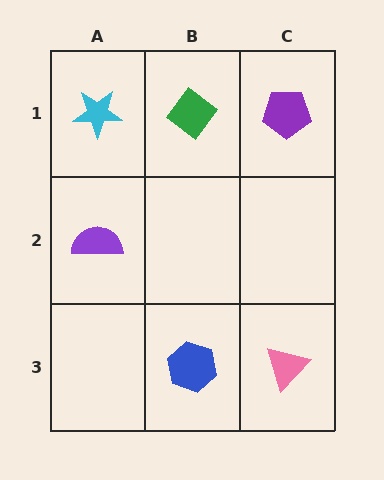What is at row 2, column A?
A purple semicircle.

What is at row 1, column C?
A purple pentagon.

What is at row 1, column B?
A green diamond.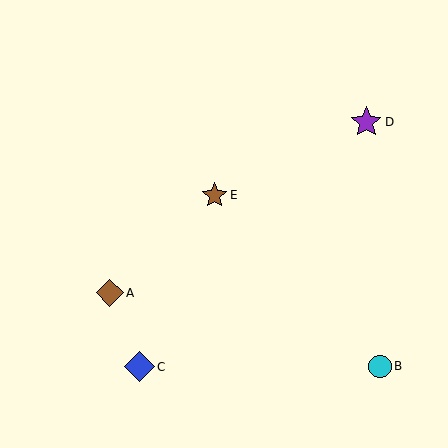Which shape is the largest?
The purple star (labeled D) is the largest.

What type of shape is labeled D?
Shape D is a purple star.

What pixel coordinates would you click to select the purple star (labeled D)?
Click at (366, 122) to select the purple star D.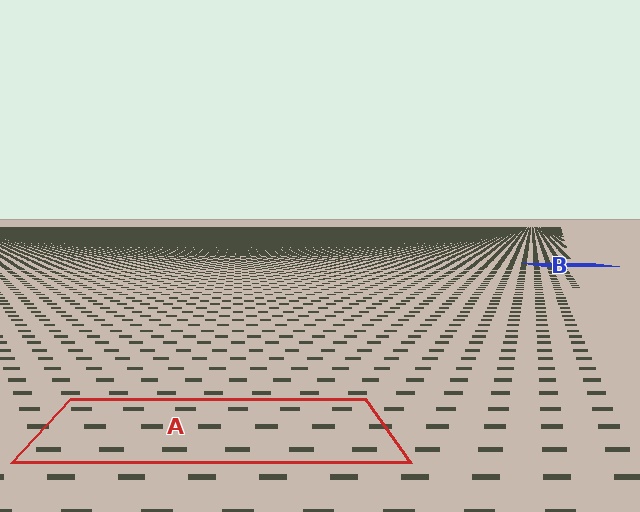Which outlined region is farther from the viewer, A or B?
Region B is farther from the viewer — the texture elements inside it appear smaller and more densely packed.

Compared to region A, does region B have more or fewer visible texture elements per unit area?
Region B has more texture elements per unit area — they are packed more densely because it is farther away.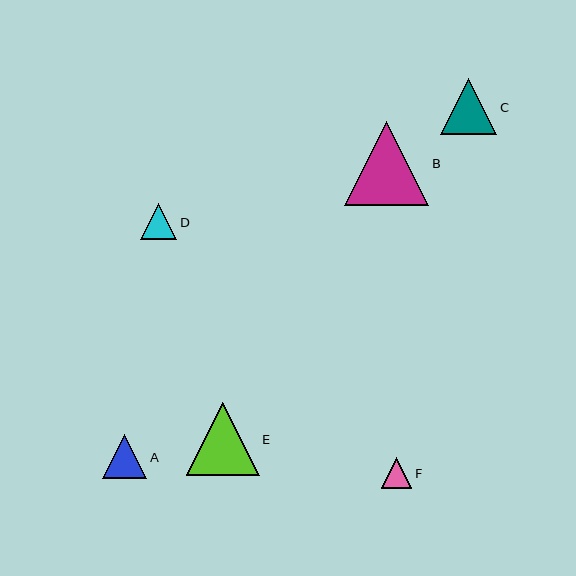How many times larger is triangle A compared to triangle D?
Triangle A is approximately 1.2 times the size of triangle D.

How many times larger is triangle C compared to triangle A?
Triangle C is approximately 1.3 times the size of triangle A.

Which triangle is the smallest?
Triangle F is the smallest with a size of approximately 31 pixels.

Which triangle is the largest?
Triangle B is the largest with a size of approximately 84 pixels.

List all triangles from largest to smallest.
From largest to smallest: B, E, C, A, D, F.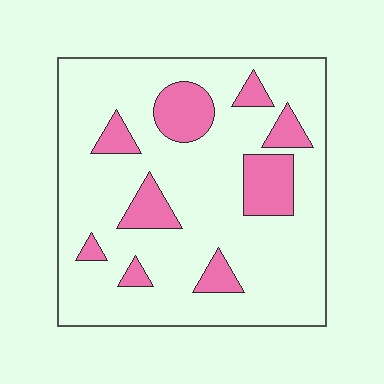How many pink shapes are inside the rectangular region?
9.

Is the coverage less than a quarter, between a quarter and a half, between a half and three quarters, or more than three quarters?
Less than a quarter.